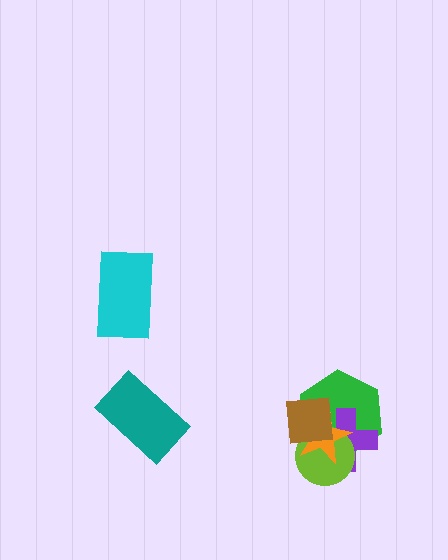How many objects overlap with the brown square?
4 objects overlap with the brown square.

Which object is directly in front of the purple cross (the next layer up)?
The lime circle is directly in front of the purple cross.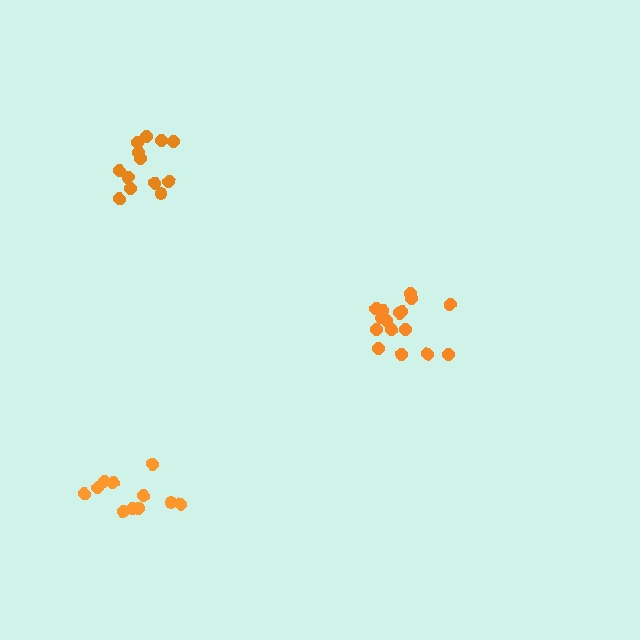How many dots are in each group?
Group 1: 16 dots, Group 2: 12 dots, Group 3: 13 dots (41 total).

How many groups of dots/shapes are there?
There are 3 groups.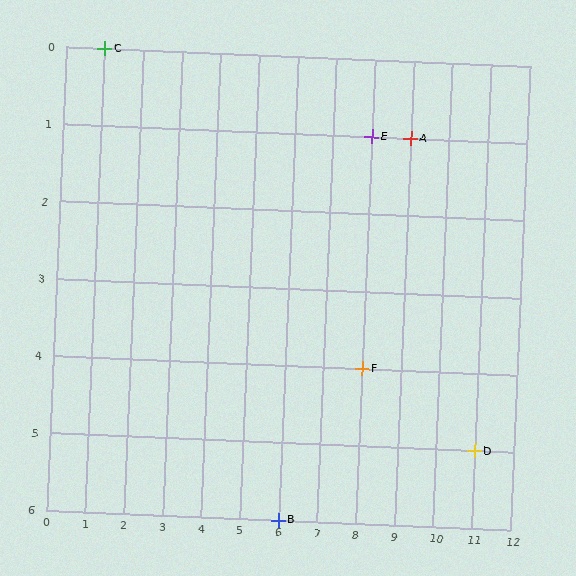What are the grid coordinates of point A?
Point A is at grid coordinates (9, 1).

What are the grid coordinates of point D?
Point D is at grid coordinates (11, 5).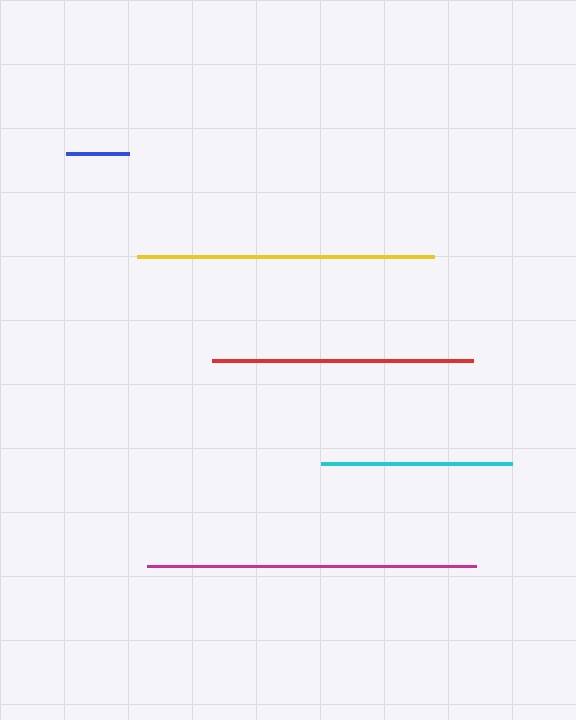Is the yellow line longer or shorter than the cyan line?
The yellow line is longer than the cyan line.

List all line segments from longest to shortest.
From longest to shortest: magenta, yellow, red, cyan, blue.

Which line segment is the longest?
The magenta line is the longest at approximately 329 pixels.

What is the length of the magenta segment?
The magenta segment is approximately 329 pixels long.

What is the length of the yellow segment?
The yellow segment is approximately 298 pixels long.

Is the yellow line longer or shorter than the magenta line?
The magenta line is longer than the yellow line.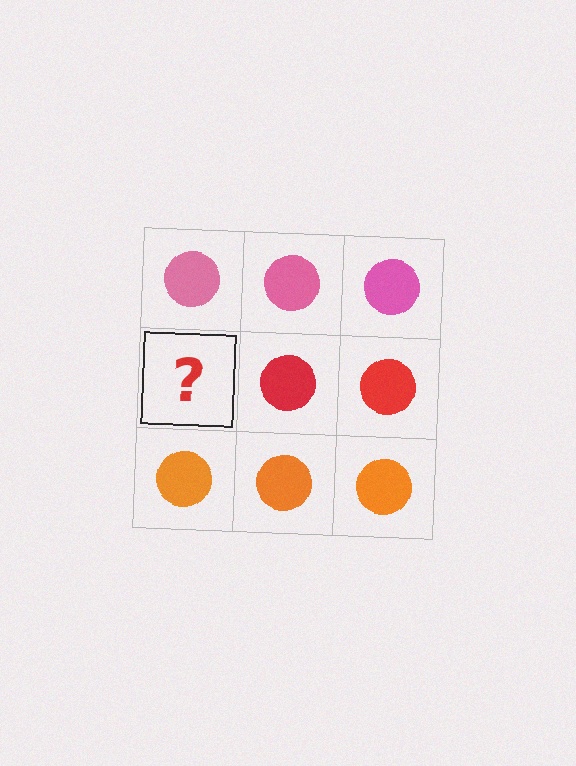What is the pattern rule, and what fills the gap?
The rule is that each row has a consistent color. The gap should be filled with a red circle.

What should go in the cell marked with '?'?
The missing cell should contain a red circle.